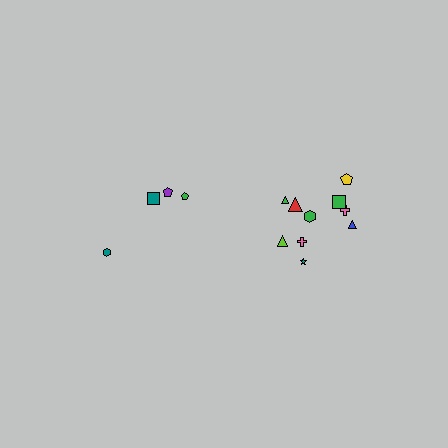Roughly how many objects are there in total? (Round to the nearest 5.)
Roughly 15 objects in total.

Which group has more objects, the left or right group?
The right group.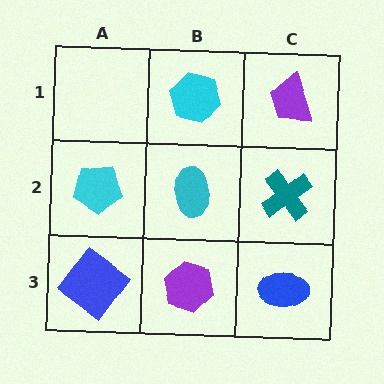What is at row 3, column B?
A purple hexagon.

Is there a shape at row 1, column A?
No, that cell is empty.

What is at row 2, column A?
A cyan pentagon.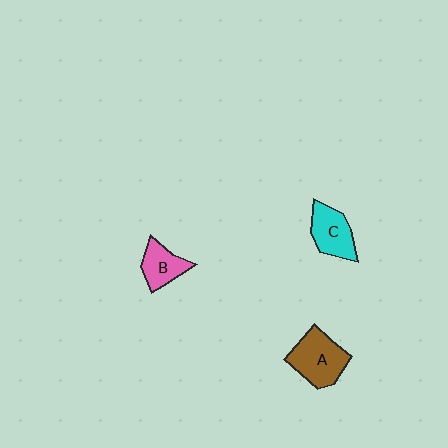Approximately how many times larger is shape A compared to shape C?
Approximately 1.3 times.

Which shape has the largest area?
Shape A (brown).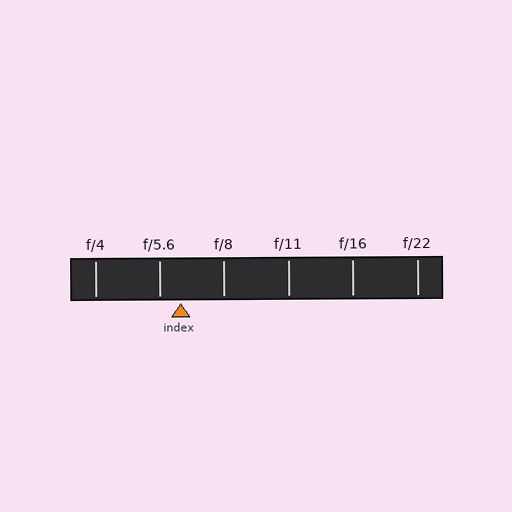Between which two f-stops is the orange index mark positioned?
The index mark is between f/5.6 and f/8.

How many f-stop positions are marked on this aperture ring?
There are 6 f-stop positions marked.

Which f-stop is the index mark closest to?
The index mark is closest to f/5.6.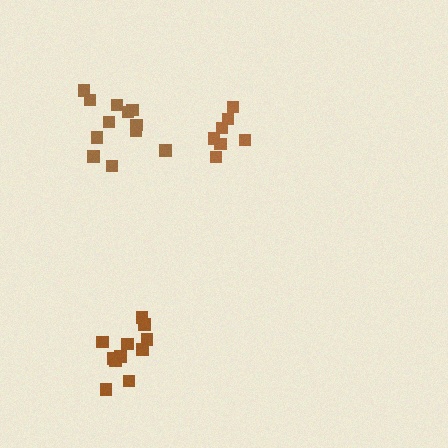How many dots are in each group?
Group 1: 12 dots, Group 2: 7 dots, Group 3: 11 dots (30 total).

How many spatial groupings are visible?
There are 3 spatial groupings.